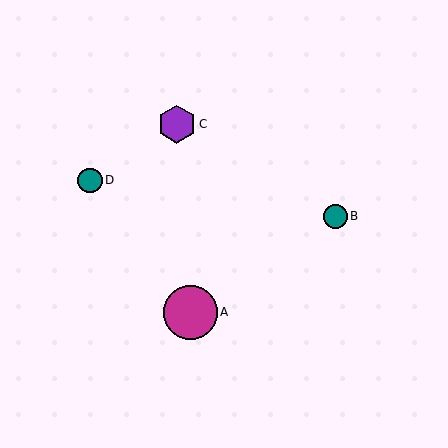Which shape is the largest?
The magenta circle (labeled A) is the largest.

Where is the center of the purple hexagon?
The center of the purple hexagon is at (177, 124).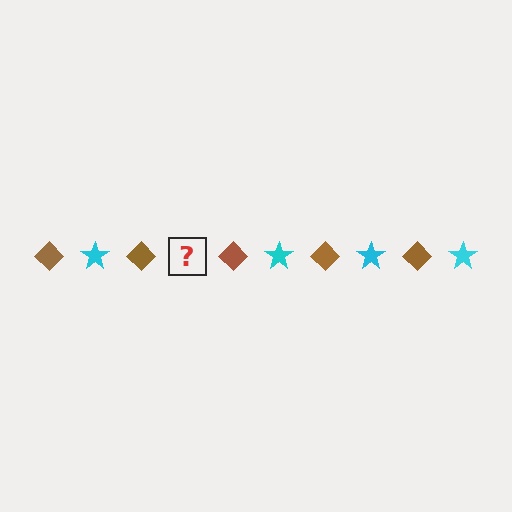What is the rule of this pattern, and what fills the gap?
The rule is that the pattern alternates between brown diamond and cyan star. The gap should be filled with a cyan star.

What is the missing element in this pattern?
The missing element is a cyan star.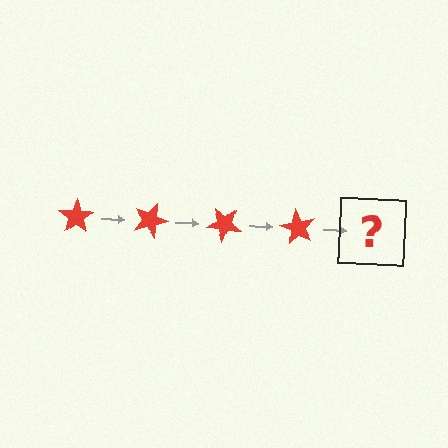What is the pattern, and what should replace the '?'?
The pattern is that the star rotates 20 degrees each step. The '?' should be a red star rotated 80 degrees.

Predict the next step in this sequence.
The next step is a red star rotated 80 degrees.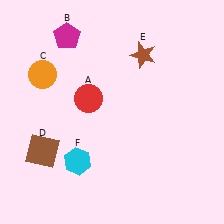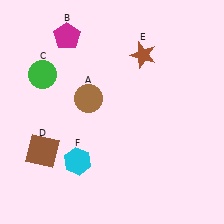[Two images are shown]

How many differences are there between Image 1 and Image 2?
There are 2 differences between the two images.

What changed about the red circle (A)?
In Image 1, A is red. In Image 2, it changed to brown.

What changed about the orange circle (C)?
In Image 1, C is orange. In Image 2, it changed to green.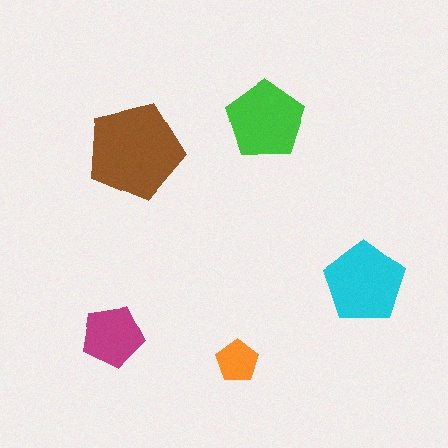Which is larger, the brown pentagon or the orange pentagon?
The brown one.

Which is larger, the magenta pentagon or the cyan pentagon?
The cyan one.